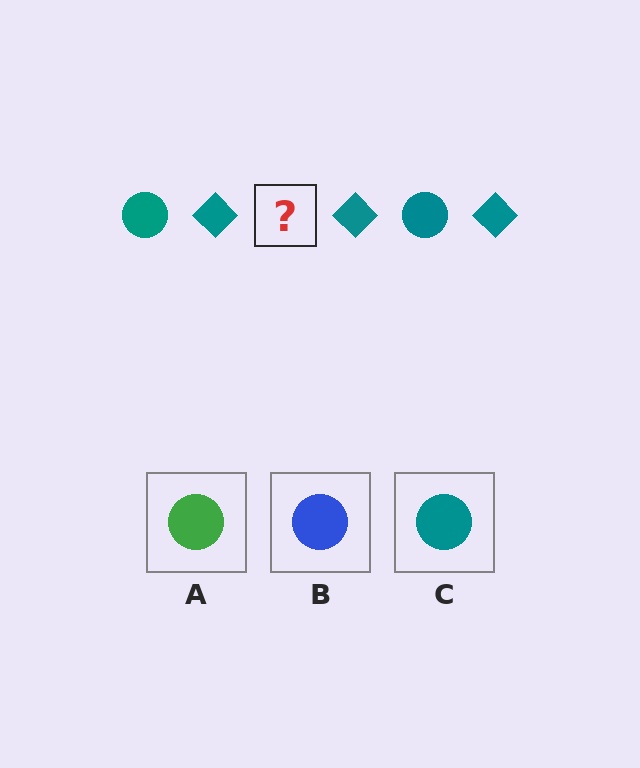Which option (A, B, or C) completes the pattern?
C.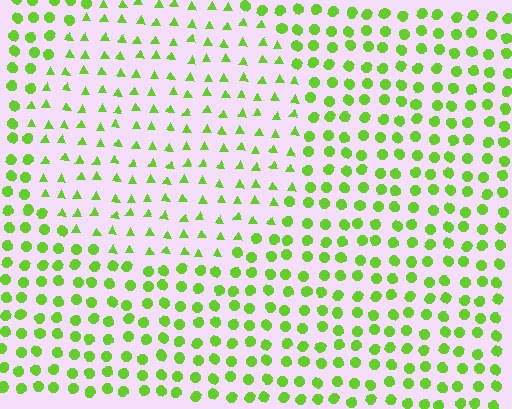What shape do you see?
I see a circle.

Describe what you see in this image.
The image is filled with small lime elements arranged in a uniform grid. A circle-shaped region contains triangles, while the surrounding area contains circles. The boundary is defined purely by the change in element shape.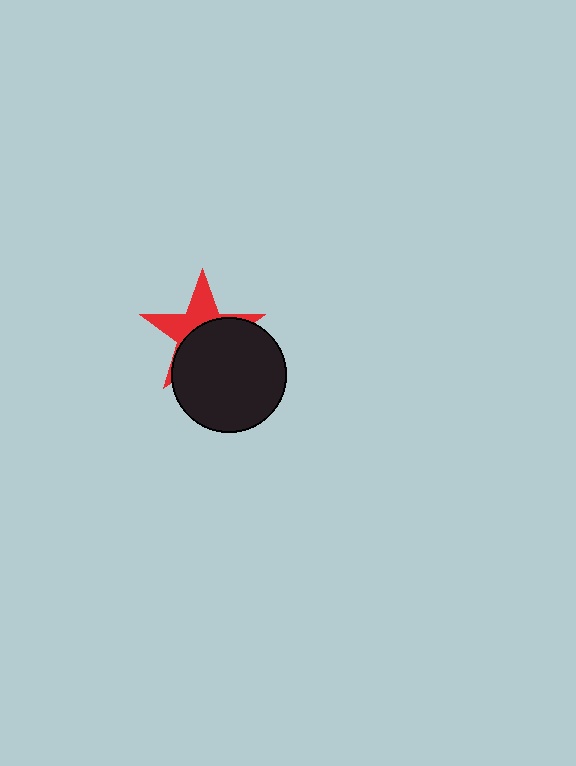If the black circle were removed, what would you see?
You would see the complete red star.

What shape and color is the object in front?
The object in front is a black circle.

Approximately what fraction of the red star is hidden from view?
Roughly 56% of the red star is hidden behind the black circle.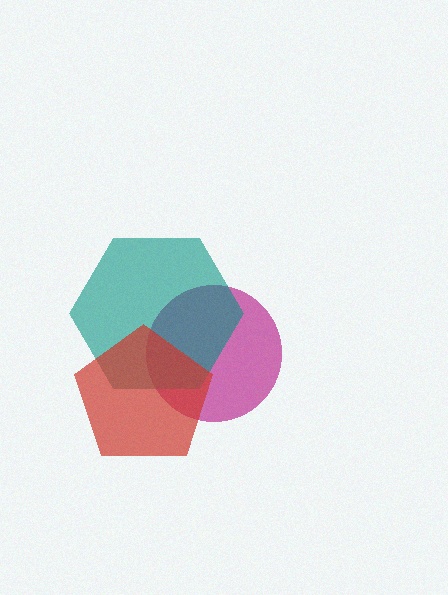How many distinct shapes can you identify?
There are 3 distinct shapes: a magenta circle, a teal hexagon, a red pentagon.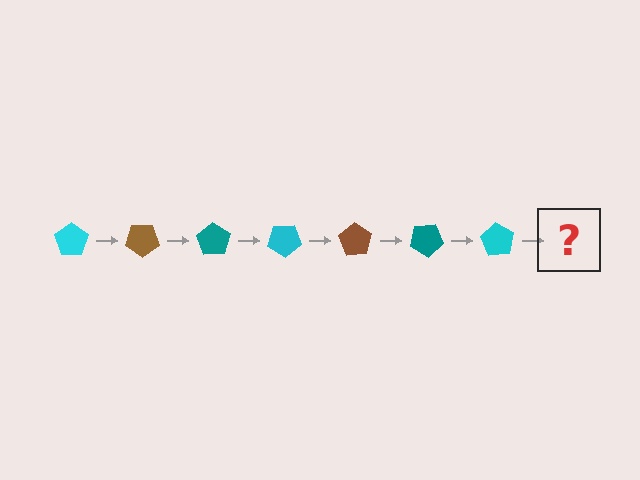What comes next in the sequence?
The next element should be a brown pentagon, rotated 245 degrees from the start.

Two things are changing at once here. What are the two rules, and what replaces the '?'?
The two rules are that it rotates 35 degrees each step and the color cycles through cyan, brown, and teal. The '?' should be a brown pentagon, rotated 245 degrees from the start.